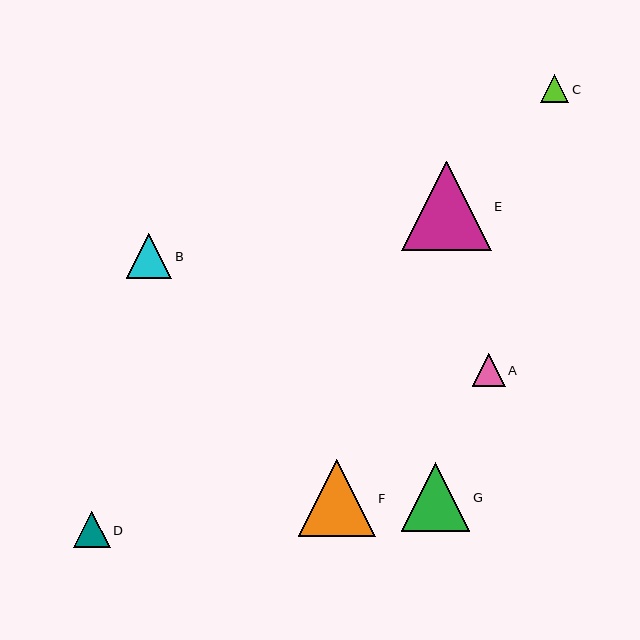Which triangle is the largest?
Triangle E is the largest with a size of approximately 89 pixels.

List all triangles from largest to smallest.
From largest to smallest: E, F, G, B, D, A, C.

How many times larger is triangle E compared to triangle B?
Triangle E is approximately 2.0 times the size of triangle B.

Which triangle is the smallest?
Triangle C is the smallest with a size of approximately 28 pixels.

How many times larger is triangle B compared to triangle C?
Triangle B is approximately 1.6 times the size of triangle C.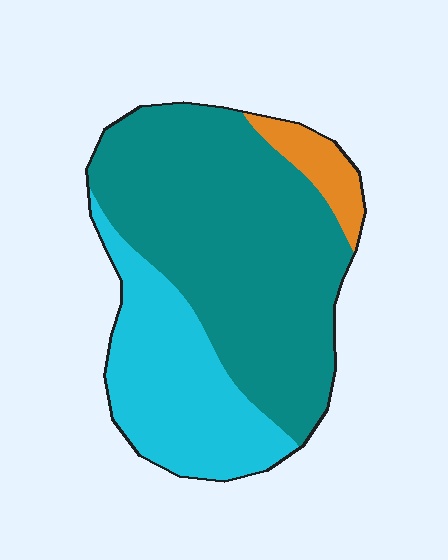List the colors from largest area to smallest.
From largest to smallest: teal, cyan, orange.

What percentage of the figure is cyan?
Cyan takes up about one third (1/3) of the figure.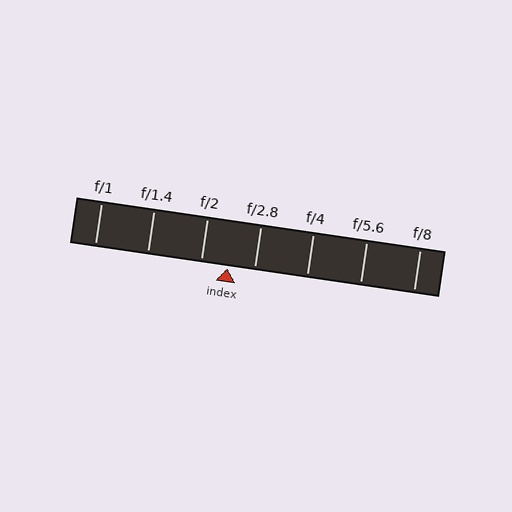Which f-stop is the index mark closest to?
The index mark is closest to f/2.8.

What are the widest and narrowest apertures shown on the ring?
The widest aperture shown is f/1 and the narrowest is f/8.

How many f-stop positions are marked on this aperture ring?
There are 7 f-stop positions marked.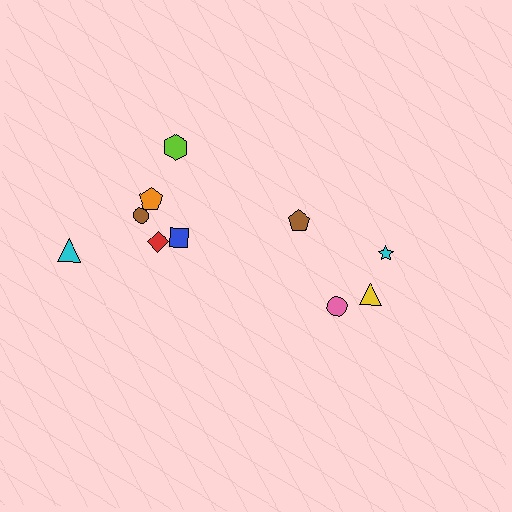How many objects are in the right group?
There are 4 objects.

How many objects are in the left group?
There are 6 objects.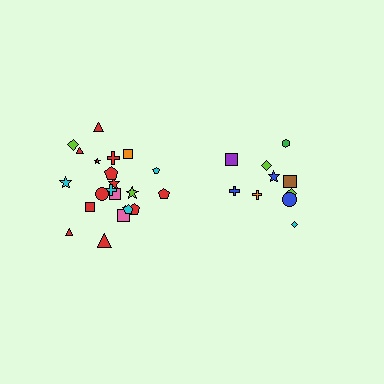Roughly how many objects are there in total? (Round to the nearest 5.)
Roughly 30 objects in total.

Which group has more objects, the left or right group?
The left group.